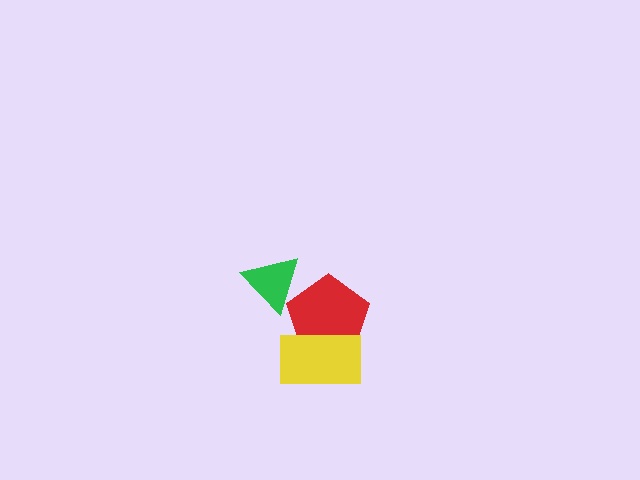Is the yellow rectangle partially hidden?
No, no other shape covers it.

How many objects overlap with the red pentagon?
2 objects overlap with the red pentagon.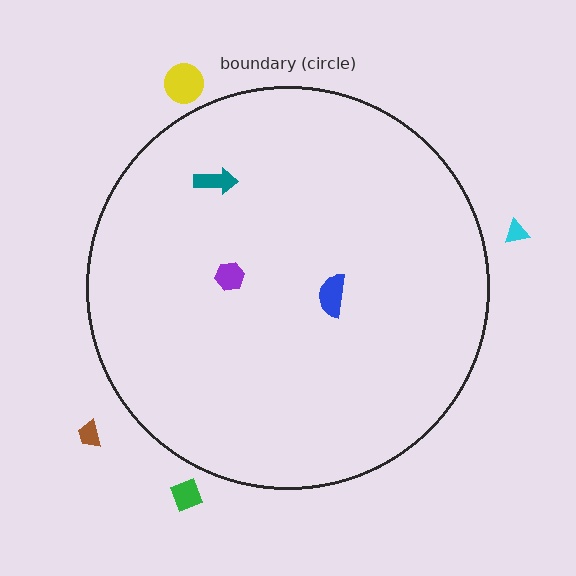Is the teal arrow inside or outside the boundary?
Inside.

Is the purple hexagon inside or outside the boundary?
Inside.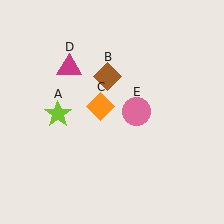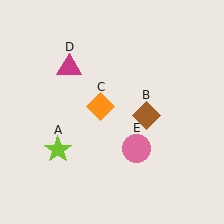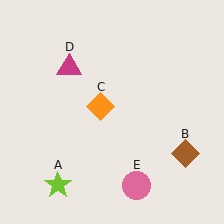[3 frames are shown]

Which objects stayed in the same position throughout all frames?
Orange diamond (object C) and magenta triangle (object D) remained stationary.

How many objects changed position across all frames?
3 objects changed position: lime star (object A), brown diamond (object B), pink circle (object E).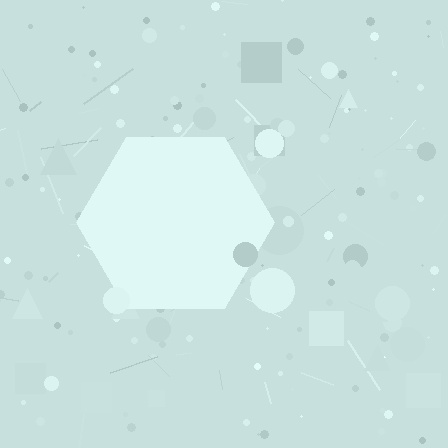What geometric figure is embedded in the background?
A hexagon is embedded in the background.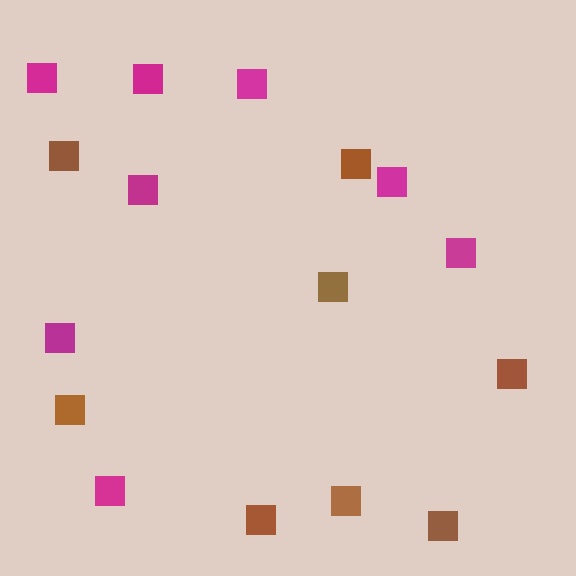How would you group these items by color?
There are 2 groups: one group of magenta squares (8) and one group of brown squares (8).